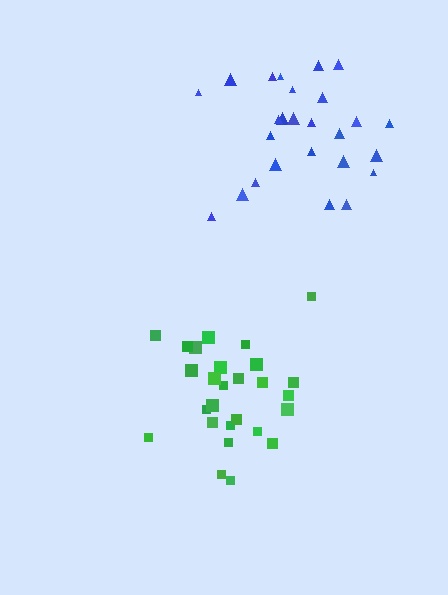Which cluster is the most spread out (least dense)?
Blue.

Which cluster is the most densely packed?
Green.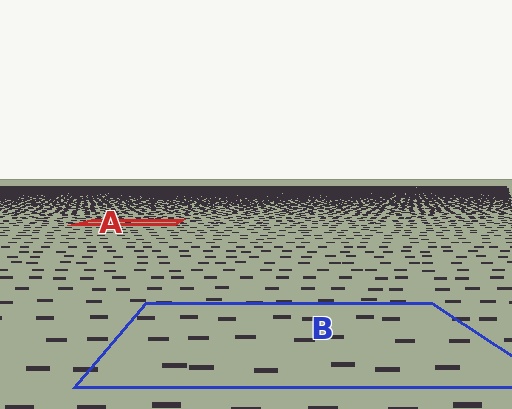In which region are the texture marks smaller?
The texture marks are smaller in region A, because it is farther away.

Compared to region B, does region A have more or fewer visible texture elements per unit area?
Region A has more texture elements per unit area — they are packed more densely because it is farther away.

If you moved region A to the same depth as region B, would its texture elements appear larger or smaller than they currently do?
They would appear larger. At a closer depth, the same texture elements are projected at a bigger on-screen size.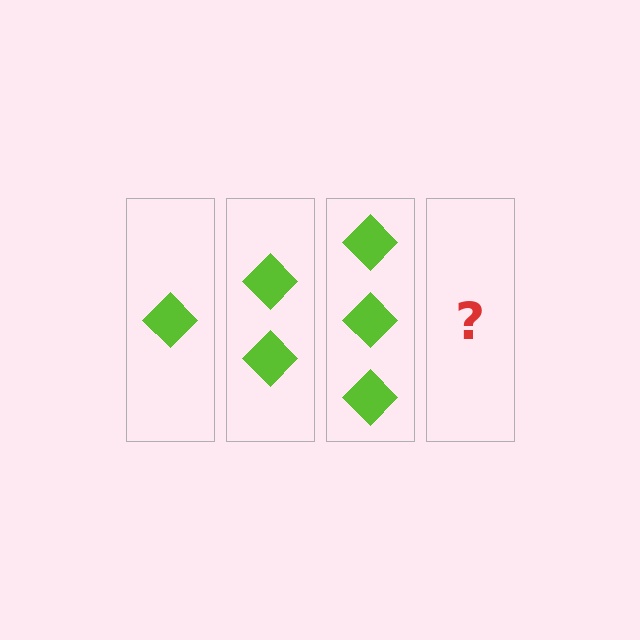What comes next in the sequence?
The next element should be 4 diamonds.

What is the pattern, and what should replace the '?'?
The pattern is that each step adds one more diamond. The '?' should be 4 diamonds.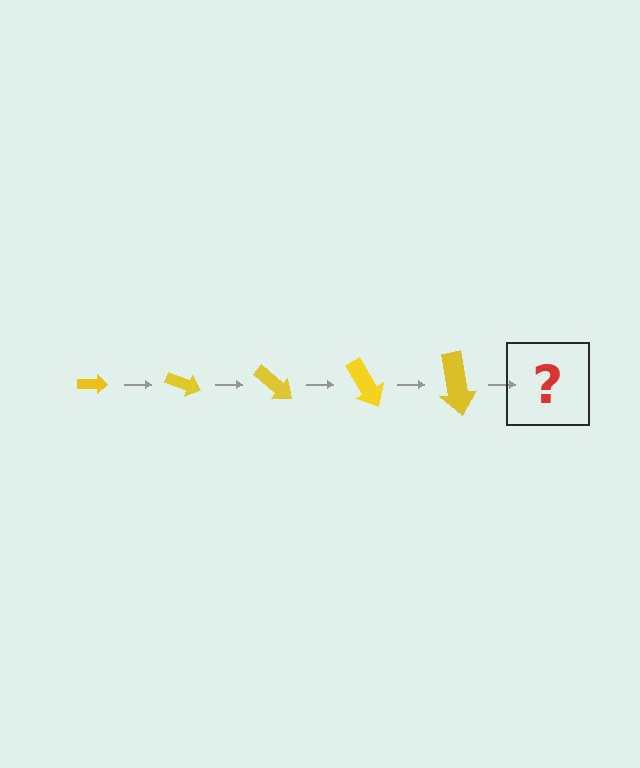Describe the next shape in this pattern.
It should be an arrow, larger than the previous one and rotated 100 degrees from the start.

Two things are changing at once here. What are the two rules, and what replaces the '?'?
The two rules are that the arrow grows larger each step and it rotates 20 degrees each step. The '?' should be an arrow, larger than the previous one and rotated 100 degrees from the start.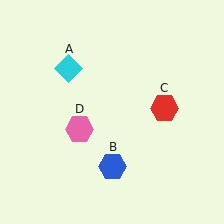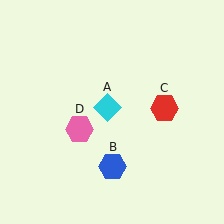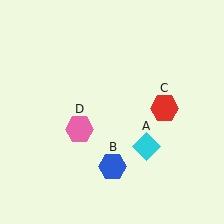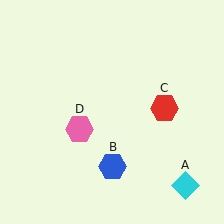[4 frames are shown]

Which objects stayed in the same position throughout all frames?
Blue hexagon (object B) and red hexagon (object C) and pink hexagon (object D) remained stationary.